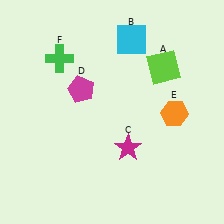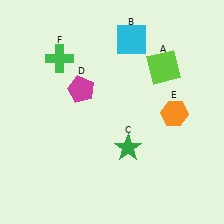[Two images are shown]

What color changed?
The star (C) changed from magenta in Image 1 to green in Image 2.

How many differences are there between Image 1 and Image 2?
There is 1 difference between the two images.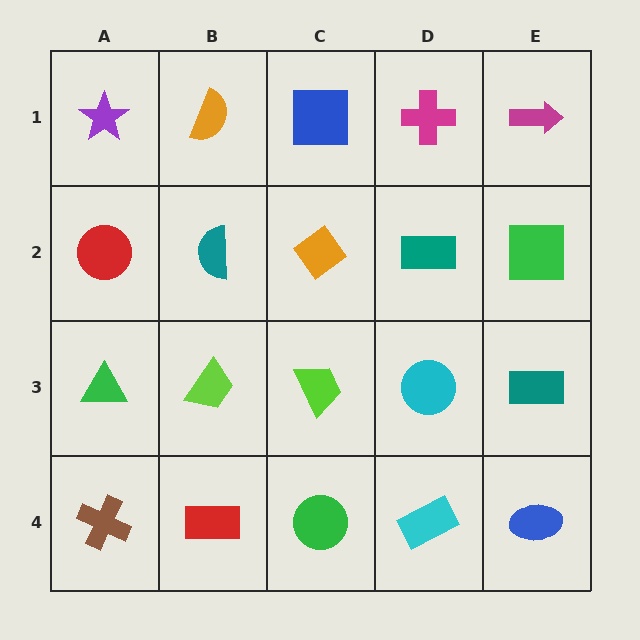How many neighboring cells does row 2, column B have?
4.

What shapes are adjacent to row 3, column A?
A red circle (row 2, column A), a brown cross (row 4, column A), a lime trapezoid (row 3, column B).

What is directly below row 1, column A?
A red circle.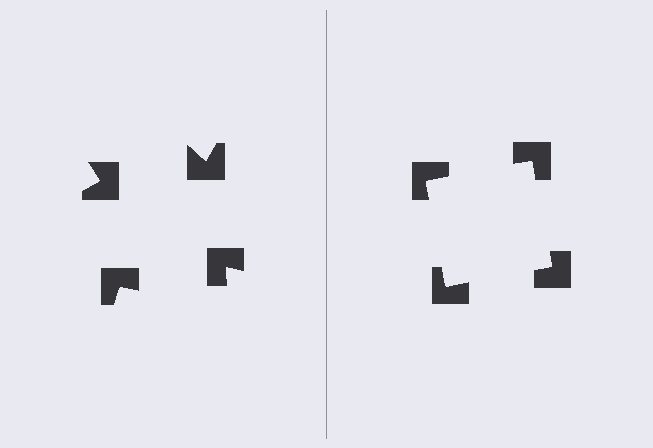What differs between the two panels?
The notched squares are positioned identically on both sides; only the wedge orientations differ. On the right they align to a square; on the left they are misaligned.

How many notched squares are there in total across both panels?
8 — 4 on each side.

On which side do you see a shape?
An illusory square appears on the right side. On the left side the wedge cuts are rotated, so no coherent shape forms.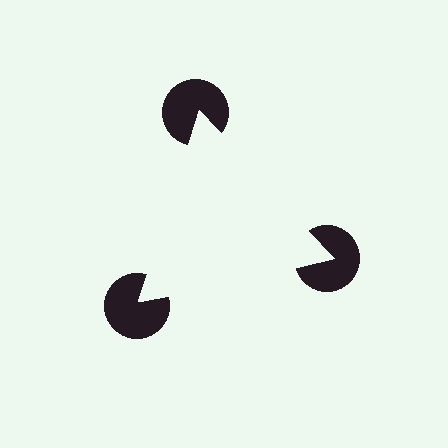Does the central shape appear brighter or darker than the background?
It typically appears slightly brighter than the background, even though no actual brightness change is drawn.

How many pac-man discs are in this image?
There are 3 — one at each vertex of the illusory triangle.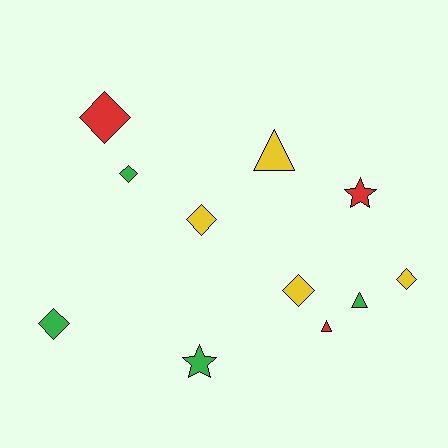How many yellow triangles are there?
There is 1 yellow triangle.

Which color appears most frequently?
Yellow, with 4 objects.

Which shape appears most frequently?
Diamond, with 6 objects.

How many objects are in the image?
There are 11 objects.